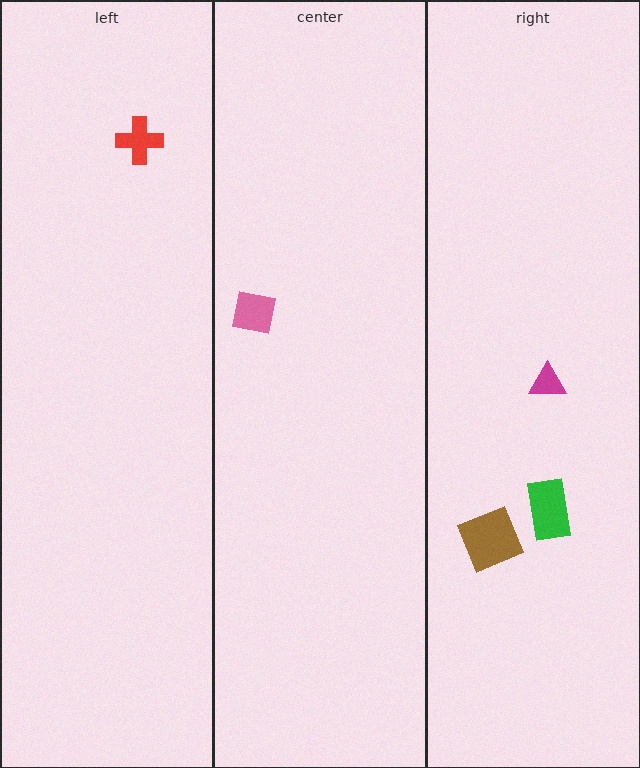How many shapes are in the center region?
1.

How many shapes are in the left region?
1.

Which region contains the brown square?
The right region.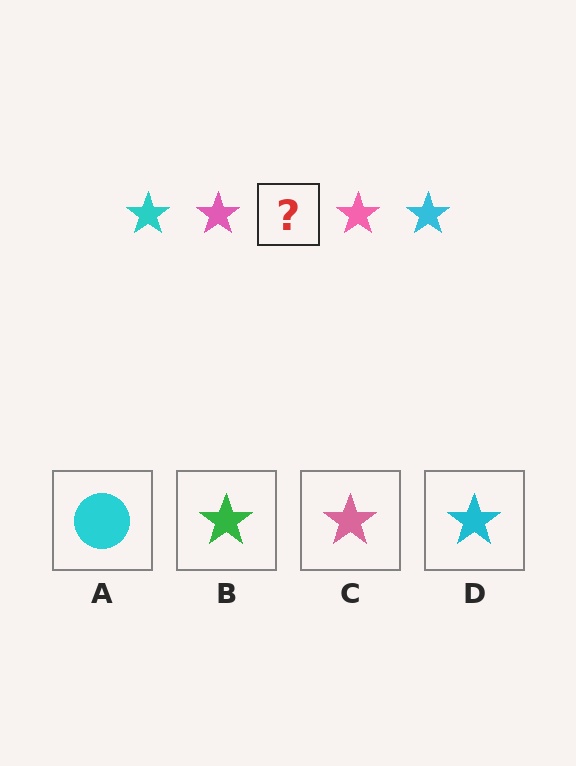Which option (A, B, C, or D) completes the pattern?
D.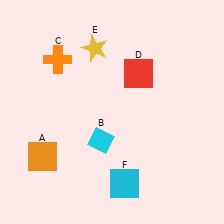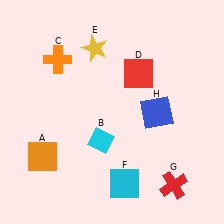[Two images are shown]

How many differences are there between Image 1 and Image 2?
There are 2 differences between the two images.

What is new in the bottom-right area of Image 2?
A blue square (H) was added in the bottom-right area of Image 2.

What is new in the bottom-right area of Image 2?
A red cross (G) was added in the bottom-right area of Image 2.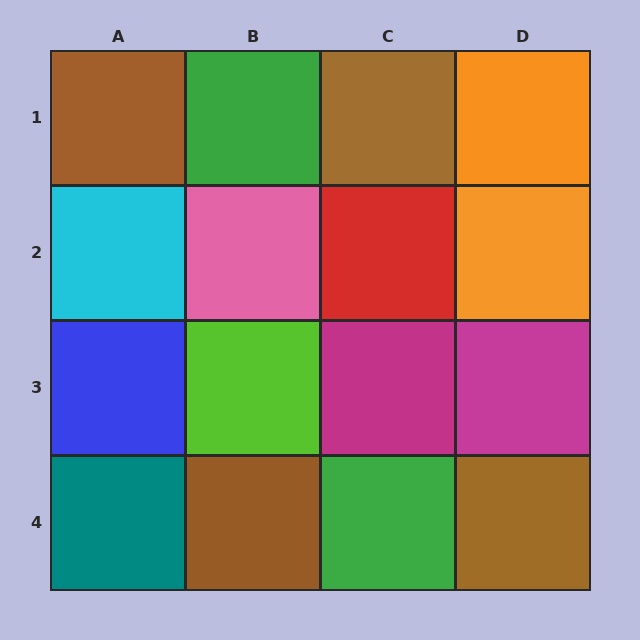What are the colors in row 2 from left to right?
Cyan, pink, red, orange.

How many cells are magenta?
2 cells are magenta.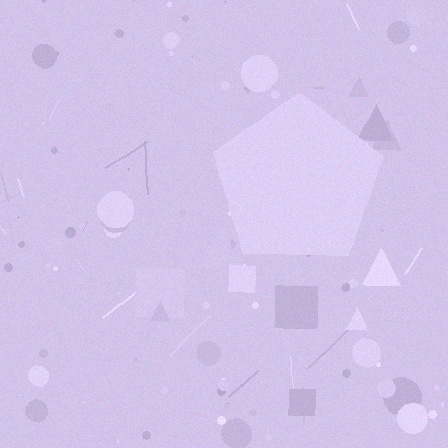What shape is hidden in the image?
A pentagon is hidden in the image.